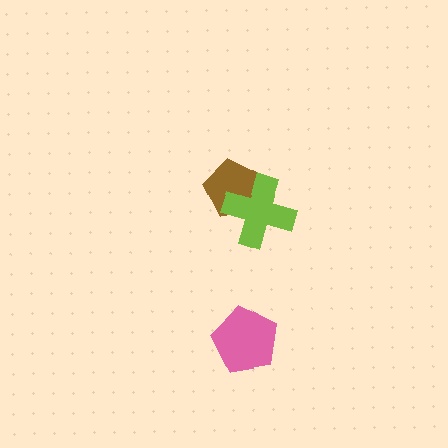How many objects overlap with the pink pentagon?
0 objects overlap with the pink pentagon.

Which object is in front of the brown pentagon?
The lime cross is in front of the brown pentagon.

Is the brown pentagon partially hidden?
Yes, it is partially covered by another shape.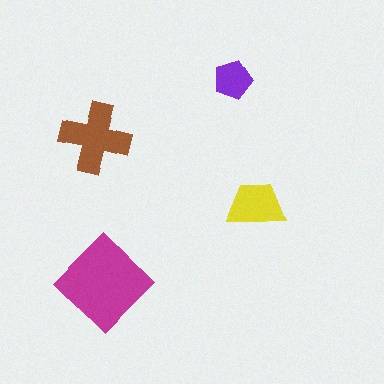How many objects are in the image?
There are 4 objects in the image.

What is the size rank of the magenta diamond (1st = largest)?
1st.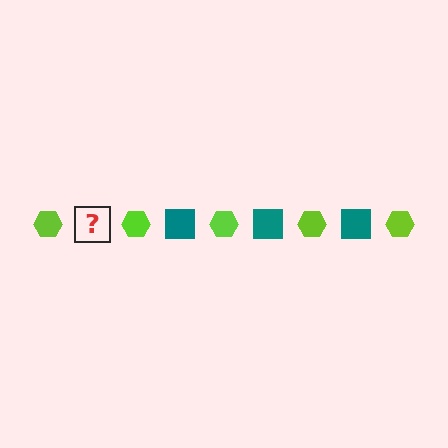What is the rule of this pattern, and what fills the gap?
The rule is that the pattern alternates between lime hexagon and teal square. The gap should be filled with a teal square.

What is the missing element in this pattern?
The missing element is a teal square.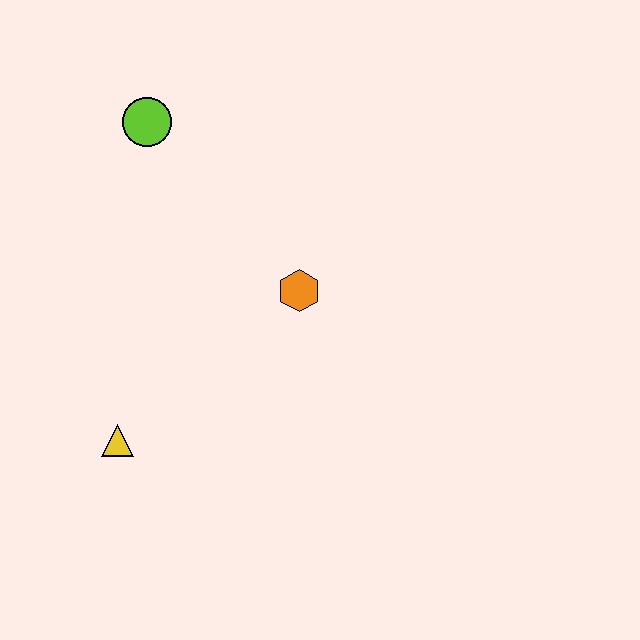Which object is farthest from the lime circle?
The yellow triangle is farthest from the lime circle.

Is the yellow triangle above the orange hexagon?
No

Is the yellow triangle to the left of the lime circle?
Yes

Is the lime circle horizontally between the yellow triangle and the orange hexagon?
Yes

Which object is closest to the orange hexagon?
The lime circle is closest to the orange hexagon.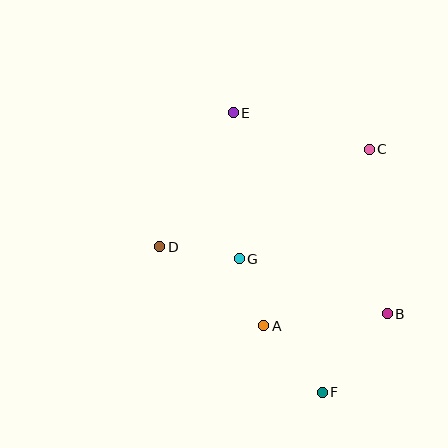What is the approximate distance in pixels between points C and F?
The distance between C and F is approximately 248 pixels.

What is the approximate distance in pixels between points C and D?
The distance between C and D is approximately 231 pixels.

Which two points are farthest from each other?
Points E and F are farthest from each other.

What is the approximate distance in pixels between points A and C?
The distance between A and C is approximately 206 pixels.